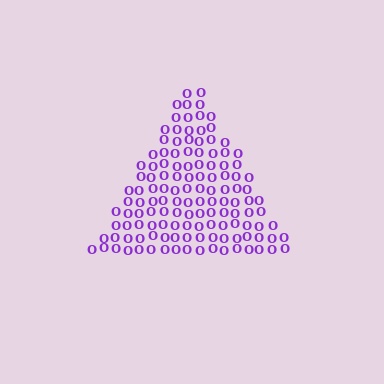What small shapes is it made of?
It is made of small letter O's.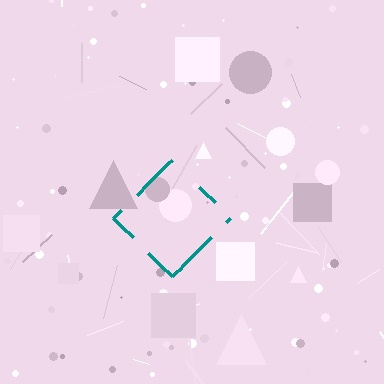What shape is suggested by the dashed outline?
The dashed outline suggests a diamond.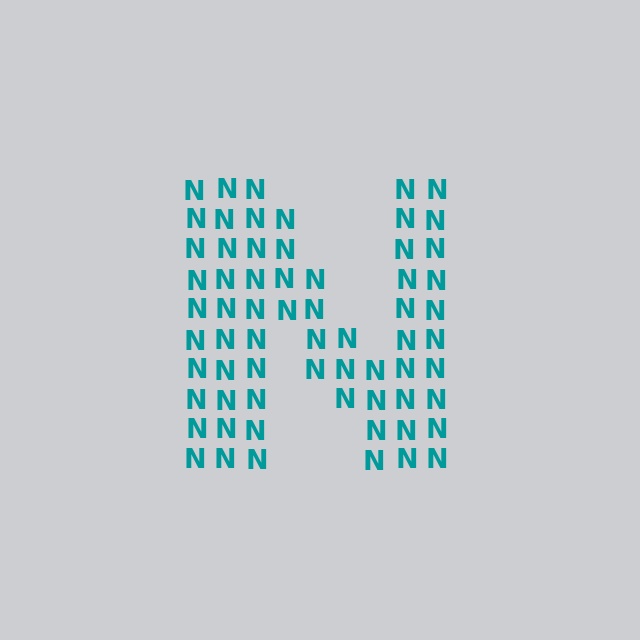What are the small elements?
The small elements are letter N's.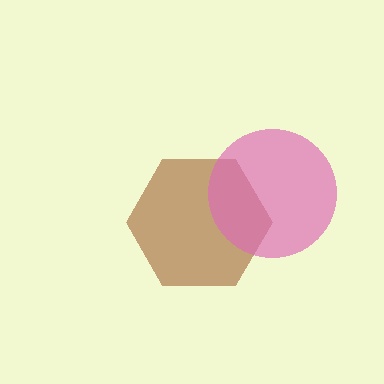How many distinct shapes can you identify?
There are 2 distinct shapes: a brown hexagon, a pink circle.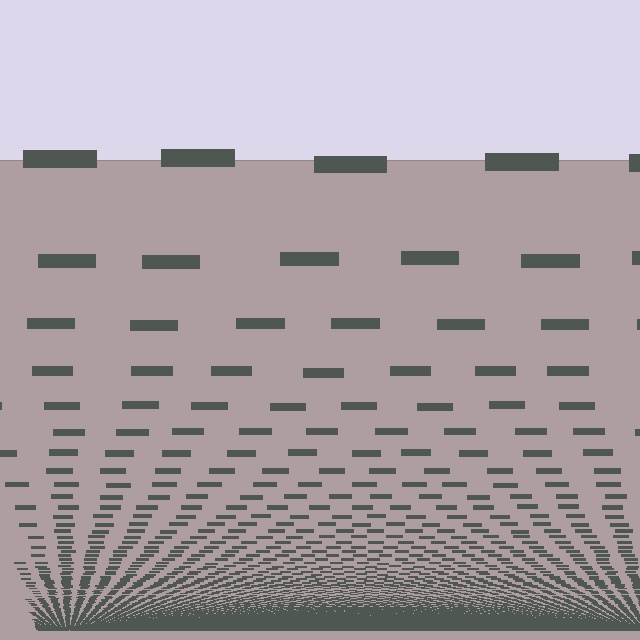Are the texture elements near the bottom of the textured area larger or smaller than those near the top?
Smaller. The gradient is inverted — elements near the bottom are smaller and denser.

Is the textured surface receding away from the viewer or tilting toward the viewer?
The surface appears to tilt toward the viewer. Texture elements get larger and sparser toward the top.